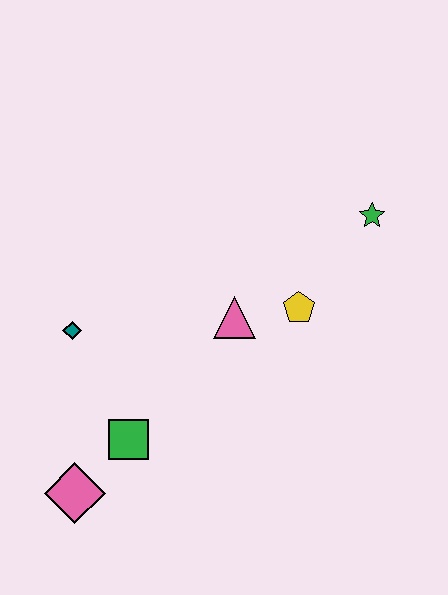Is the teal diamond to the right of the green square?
No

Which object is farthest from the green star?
The pink diamond is farthest from the green star.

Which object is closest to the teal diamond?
The green square is closest to the teal diamond.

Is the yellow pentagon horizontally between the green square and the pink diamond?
No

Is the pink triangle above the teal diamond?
Yes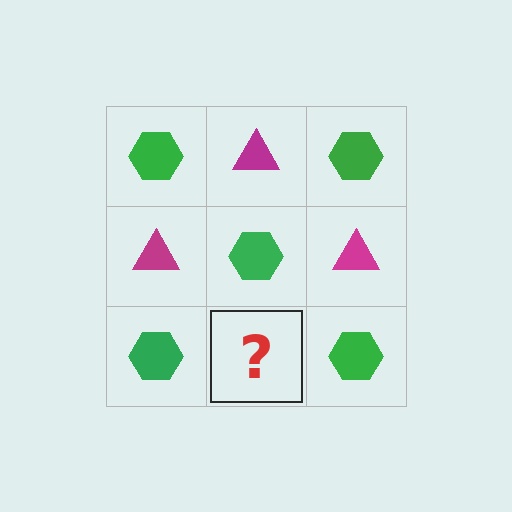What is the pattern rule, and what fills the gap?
The rule is that it alternates green hexagon and magenta triangle in a checkerboard pattern. The gap should be filled with a magenta triangle.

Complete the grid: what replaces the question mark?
The question mark should be replaced with a magenta triangle.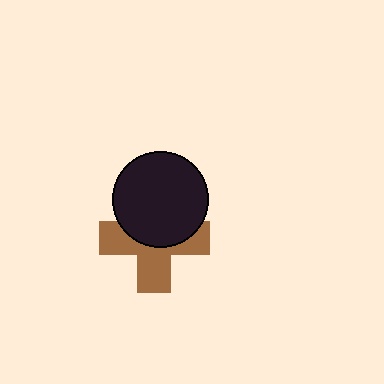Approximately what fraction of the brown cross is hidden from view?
Roughly 47% of the brown cross is hidden behind the black circle.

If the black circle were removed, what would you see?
You would see the complete brown cross.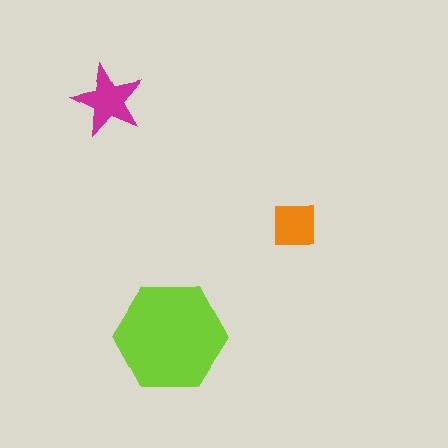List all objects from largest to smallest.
The lime hexagon, the magenta star, the orange square.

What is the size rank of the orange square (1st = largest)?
3rd.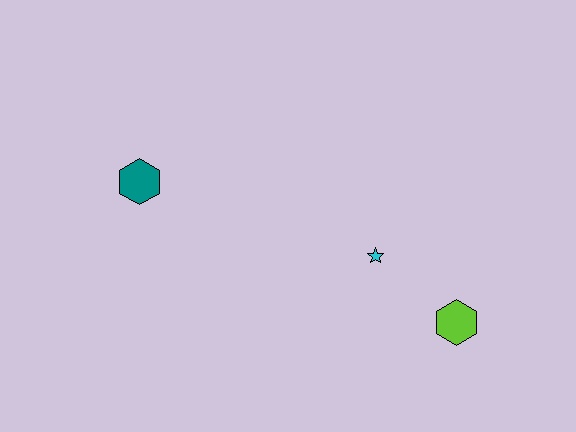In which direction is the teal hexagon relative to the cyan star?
The teal hexagon is to the left of the cyan star.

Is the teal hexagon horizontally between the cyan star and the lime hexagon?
No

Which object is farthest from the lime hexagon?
The teal hexagon is farthest from the lime hexagon.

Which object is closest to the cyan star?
The lime hexagon is closest to the cyan star.